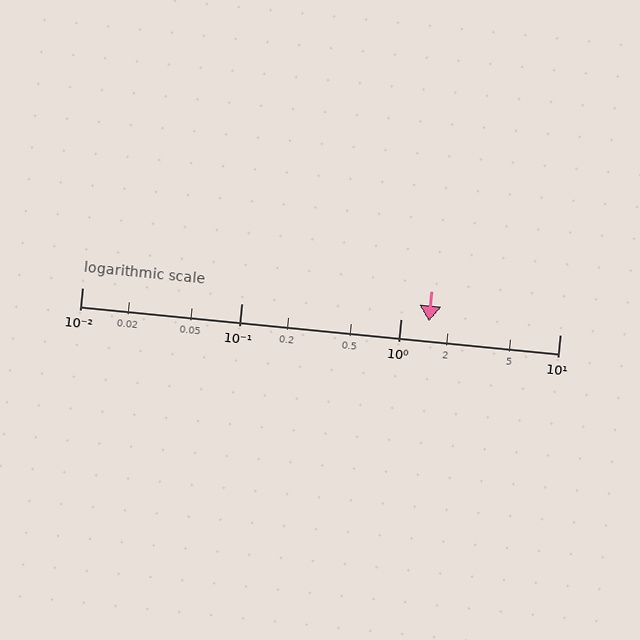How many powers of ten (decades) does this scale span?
The scale spans 3 decades, from 0.01 to 10.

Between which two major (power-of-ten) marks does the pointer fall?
The pointer is between 1 and 10.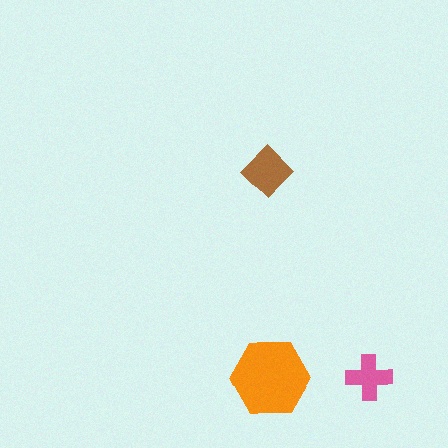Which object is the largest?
The orange hexagon.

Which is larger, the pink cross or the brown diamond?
The brown diamond.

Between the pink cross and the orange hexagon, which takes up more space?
The orange hexagon.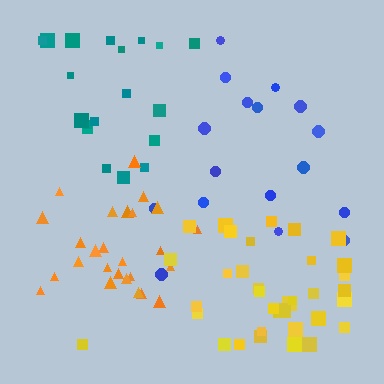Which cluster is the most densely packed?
Orange.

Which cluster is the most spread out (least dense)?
Blue.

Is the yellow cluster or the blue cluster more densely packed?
Yellow.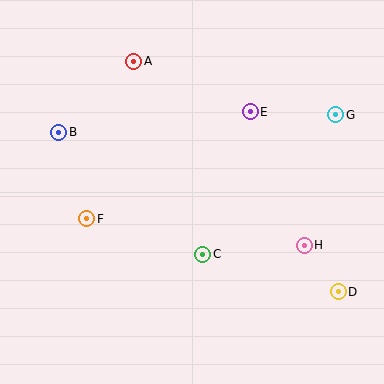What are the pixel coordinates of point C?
Point C is at (203, 254).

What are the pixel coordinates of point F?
Point F is at (87, 219).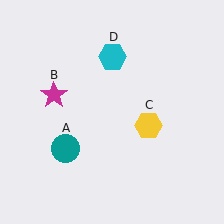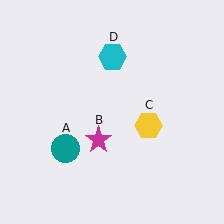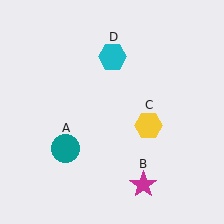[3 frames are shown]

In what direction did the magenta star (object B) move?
The magenta star (object B) moved down and to the right.